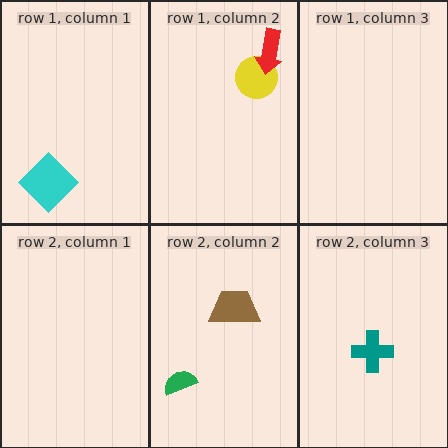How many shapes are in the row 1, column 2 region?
2.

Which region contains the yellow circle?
The row 1, column 2 region.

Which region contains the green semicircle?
The row 2, column 2 region.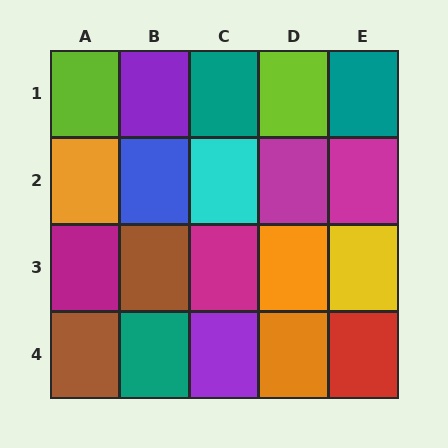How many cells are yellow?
1 cell is yellow.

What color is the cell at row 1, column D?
Lime.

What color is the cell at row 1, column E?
Teal.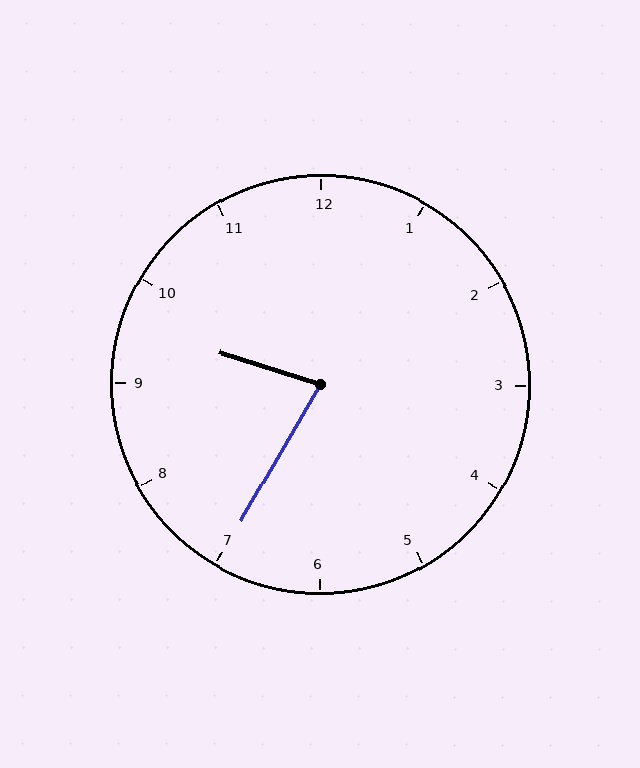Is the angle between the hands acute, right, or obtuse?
It is acute.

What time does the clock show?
9:35.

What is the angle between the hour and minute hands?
Approximately 78 degrees.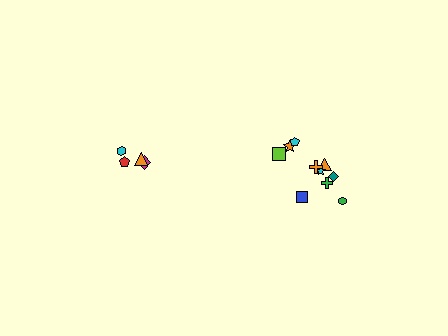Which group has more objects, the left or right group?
The right group.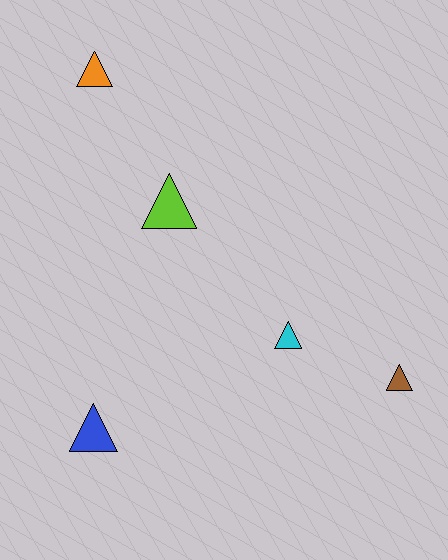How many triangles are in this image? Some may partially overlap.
There are 5 triangles.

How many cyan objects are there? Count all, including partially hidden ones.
There is 1 cyan object.